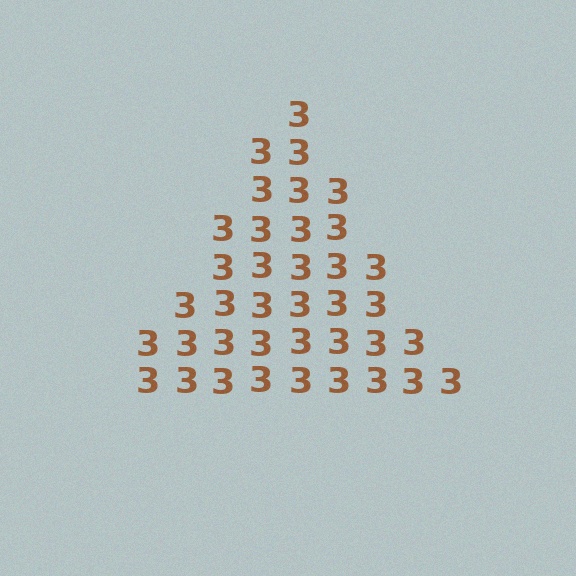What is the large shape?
The large shape is a triangle.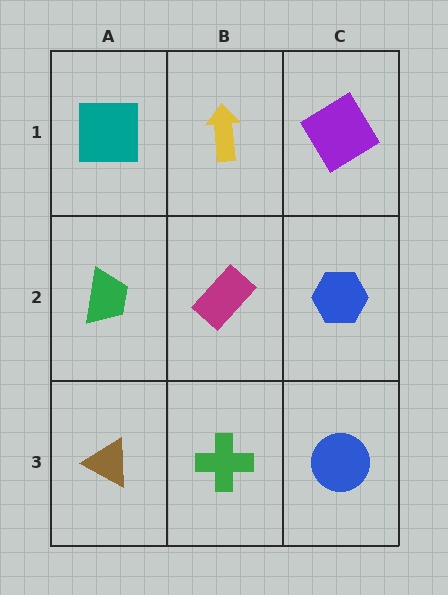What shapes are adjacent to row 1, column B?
A magenta rectangle (row 2, column B), a teal square (row 1, column A), a purple diamond (row 1, column C).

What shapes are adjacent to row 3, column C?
A blue hexagon (row 2, column C), a green cross (row 3, column B).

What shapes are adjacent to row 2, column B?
A yellow arrow (row 1, column B), a green cross (row 3, column B), a green trapezoid (row 2, column A), a blue hexagon (row 2, column C).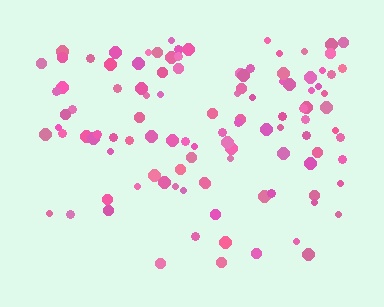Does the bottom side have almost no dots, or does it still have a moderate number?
Still a moderate number, just noticeably fewer than the top.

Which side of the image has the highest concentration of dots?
The top.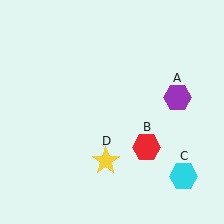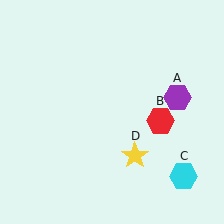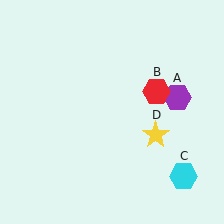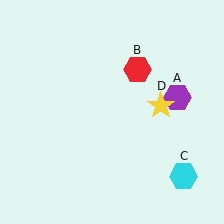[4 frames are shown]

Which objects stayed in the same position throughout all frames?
Purple hexagon (object A) and cyan hexagon (object C) remained stationary.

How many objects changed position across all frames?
2 objects changed position: red hexagon (object B), yellow star (object D).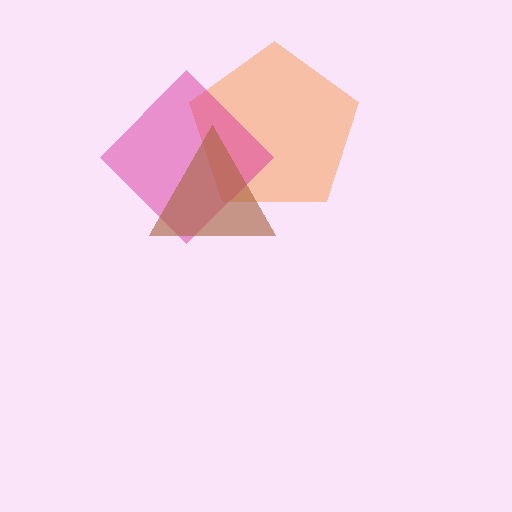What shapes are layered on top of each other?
The layered shapes are: an orange pentagon, a magenta diamond, a brown triangle.